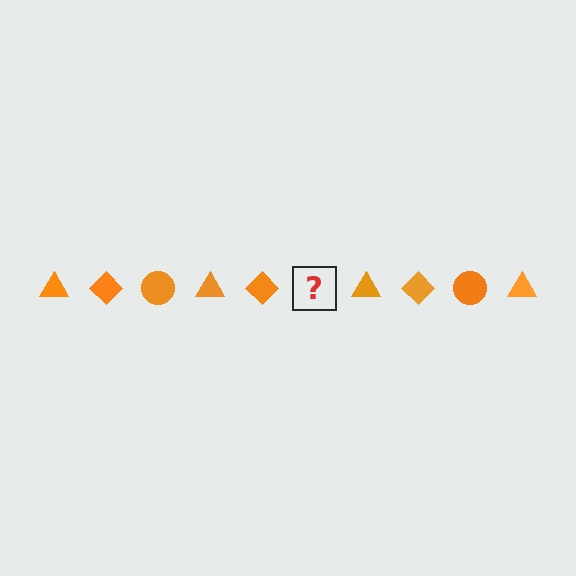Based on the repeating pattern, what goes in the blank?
The blank should be an orange circle.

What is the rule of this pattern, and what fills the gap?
The rule is that the pattern cycles through triangle, diamond, circle shapes in orange. The gap should be filled with an orange circle.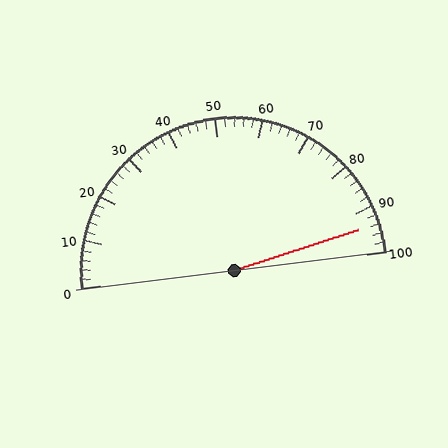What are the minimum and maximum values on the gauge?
The gauge ranges from 0 to 100.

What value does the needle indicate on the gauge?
The needle indicates approximately 94.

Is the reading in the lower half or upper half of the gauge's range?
The reading is in the upper half of the range (0 to 100).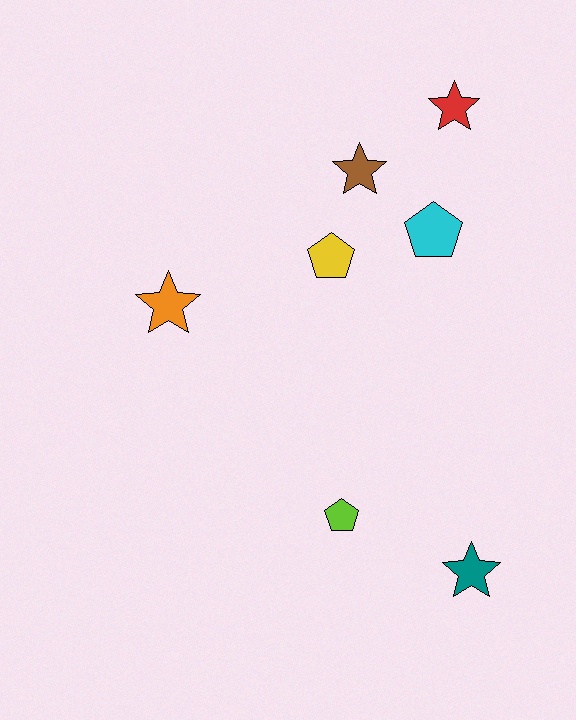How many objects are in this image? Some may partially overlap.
There are 7 objects.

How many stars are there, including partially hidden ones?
There are 4 stars.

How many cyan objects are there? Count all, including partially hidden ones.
There is 1 cyan object.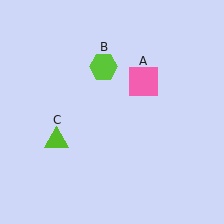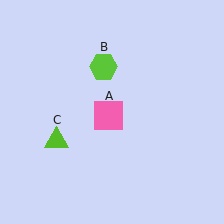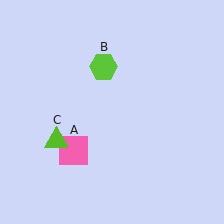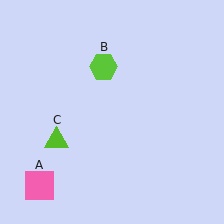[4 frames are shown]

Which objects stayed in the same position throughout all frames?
Lime hexagon (object B) and lime triangle (object C) remained stationary.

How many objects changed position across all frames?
1 object changed position: pink square (object A).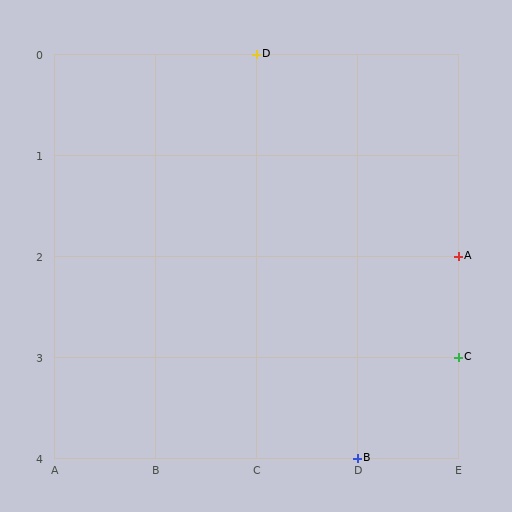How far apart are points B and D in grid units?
Points B and D are 1 column and 4 rows apart (about 4.1 grid units diagonally).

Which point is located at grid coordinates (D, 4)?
Point B is at (D, 4).